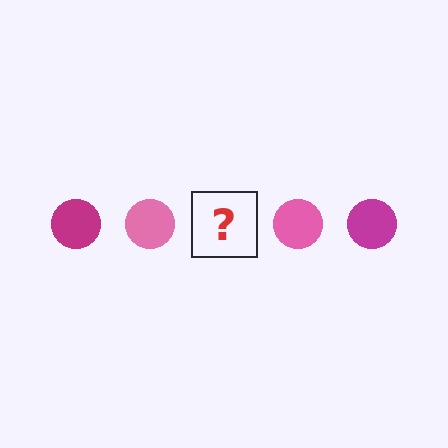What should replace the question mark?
The question mark should be replaced with a magenta circle.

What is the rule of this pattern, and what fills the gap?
The rule is that the pattern cycles through magenta, pink circles. The gap should be filled with a magenta circle.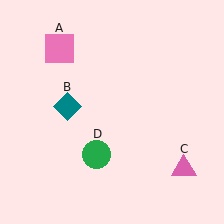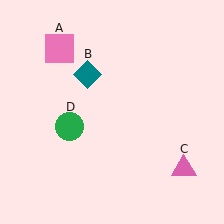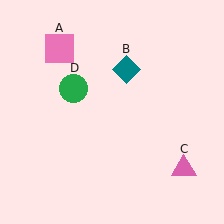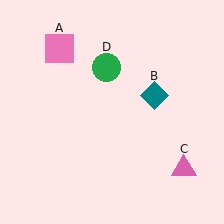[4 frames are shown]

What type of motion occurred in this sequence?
The teal diamond (object B), green circle (object D) rotated clockwise around the center of the scene.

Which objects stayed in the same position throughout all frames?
Pink square (object A) and pink triangle (object C) remained stationary.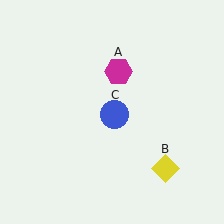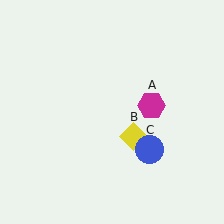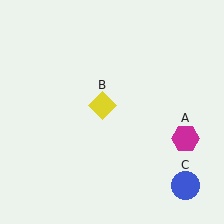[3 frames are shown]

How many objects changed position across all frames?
3 objects changed position: magenta hexagon (object A), yellow diamond (object B), blue circle (object C).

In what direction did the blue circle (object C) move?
The blue circle (object C) moved down and to the right.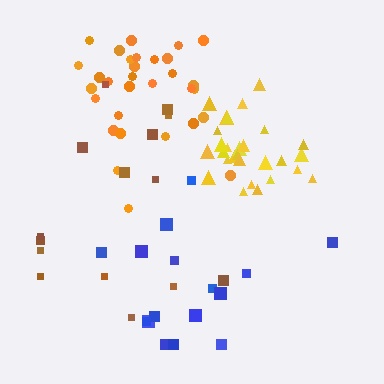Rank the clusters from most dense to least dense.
yellow, orange, blue, brown.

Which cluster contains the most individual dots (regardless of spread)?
Orange (31).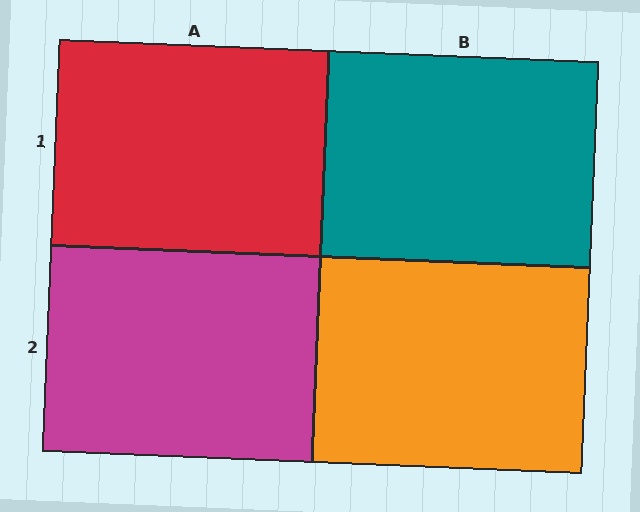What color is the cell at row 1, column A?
Red.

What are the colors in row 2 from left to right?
Magenta, orange.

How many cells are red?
1 cell is red.